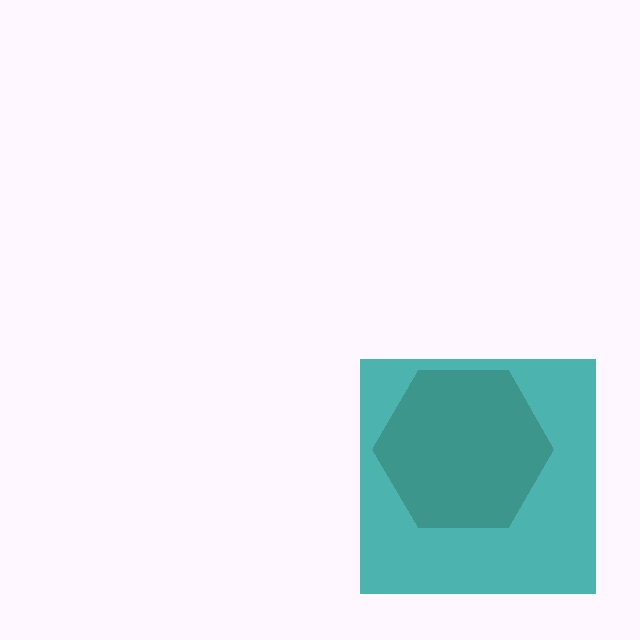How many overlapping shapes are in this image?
There are 2 overlapping shapes in the image.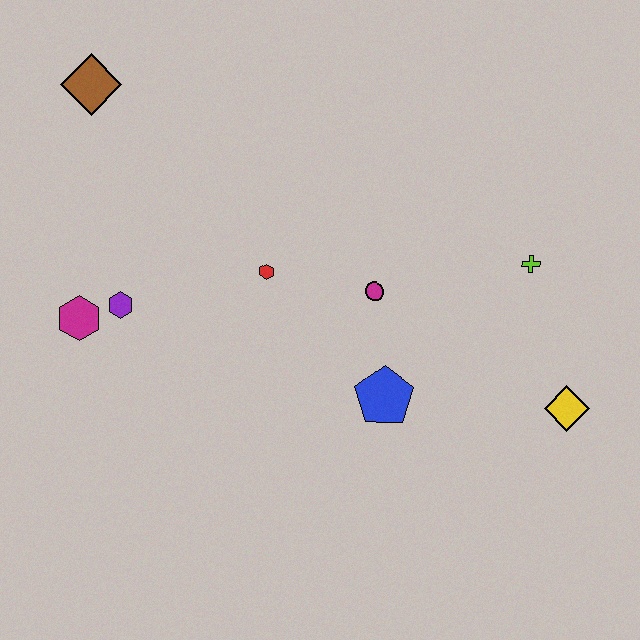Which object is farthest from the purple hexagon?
The yellow diamond is farthest from the purple hexagon.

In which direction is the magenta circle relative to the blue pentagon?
The magenta circle is above the blue pentagon.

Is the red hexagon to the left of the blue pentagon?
Yes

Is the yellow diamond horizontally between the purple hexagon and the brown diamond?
No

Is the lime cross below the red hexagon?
No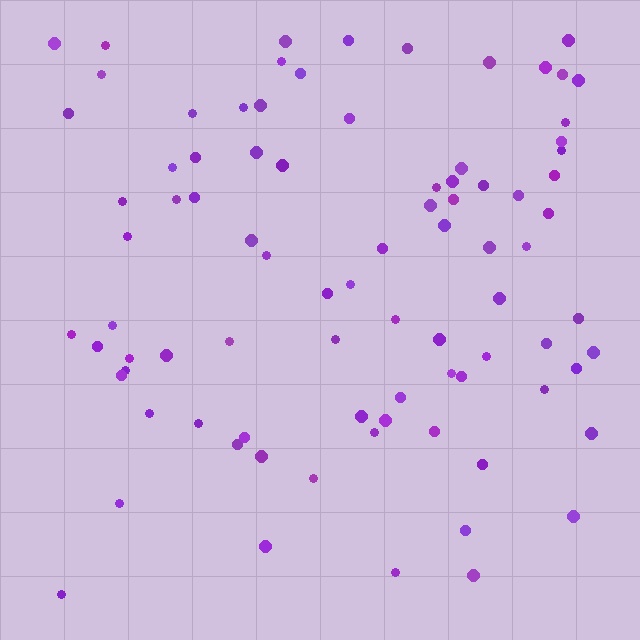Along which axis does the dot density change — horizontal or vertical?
Vertical.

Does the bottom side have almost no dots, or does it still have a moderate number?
Still a moderate number, just noticeably fewer than the top.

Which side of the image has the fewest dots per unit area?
The bottom.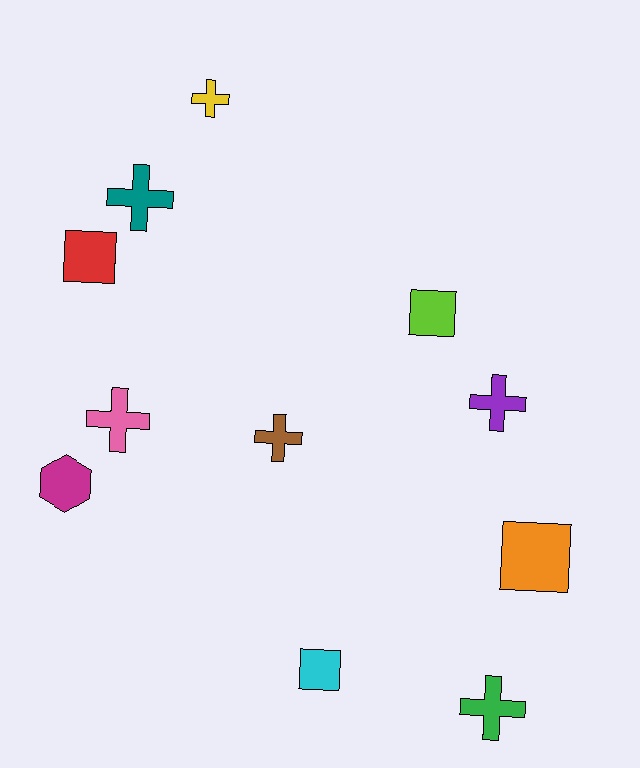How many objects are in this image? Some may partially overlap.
There are 11 objects.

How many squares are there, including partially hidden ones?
There are 4 squares.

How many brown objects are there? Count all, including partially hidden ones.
There is 1 brown object.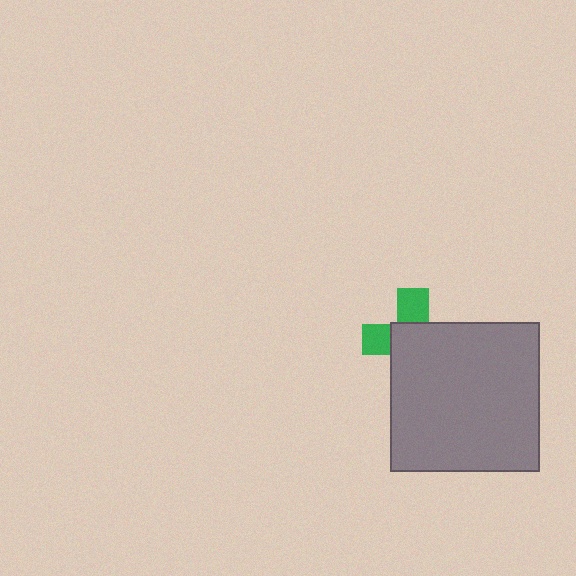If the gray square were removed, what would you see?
You would see the complete green cross.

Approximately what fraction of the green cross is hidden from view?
Roughly 64% of the green cross is hidden behind the gray square.